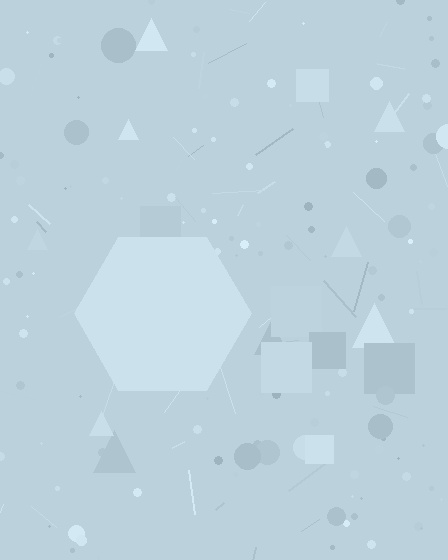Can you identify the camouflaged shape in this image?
The camouflaged shape is a hexagon.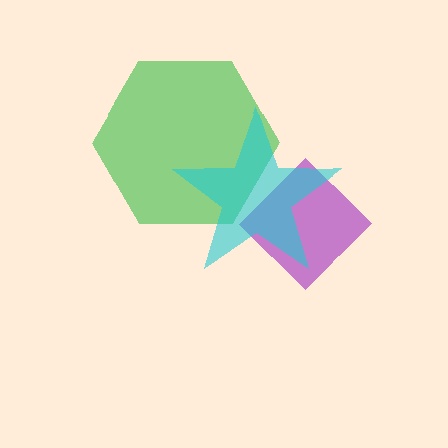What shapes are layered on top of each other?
The layered shapes are: a green hexagon, a purple diamond, a cyan star.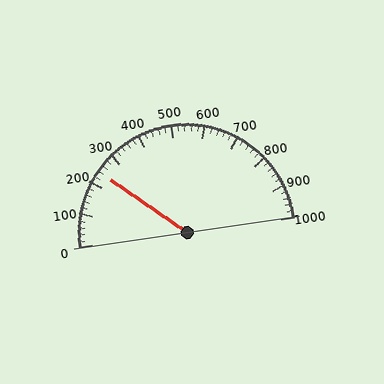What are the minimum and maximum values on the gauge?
The gauge ranges from 0 to 1000.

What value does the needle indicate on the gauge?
The needle indicates approximately 240.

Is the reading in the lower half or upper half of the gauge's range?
The reading is in the lower half of the range (0 to 1000).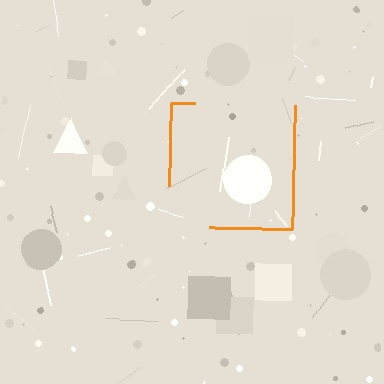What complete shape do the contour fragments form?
The contour fragments form a square.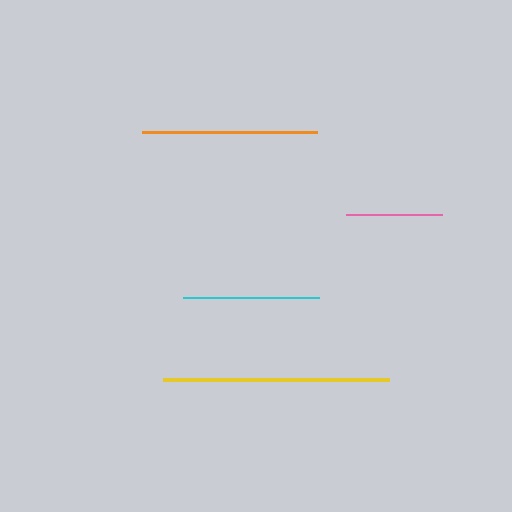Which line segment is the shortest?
The pink line is the shortest at approximately 96 pixels.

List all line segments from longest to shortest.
From longest to shortest: yellow, orange, cyan, pink.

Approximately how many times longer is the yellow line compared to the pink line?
The yellow line is approximately 2.3 times the length of the pink line.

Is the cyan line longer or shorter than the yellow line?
The yellow line is longer than the cyan line.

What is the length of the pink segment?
The pink segment is approximately 96 pixels long.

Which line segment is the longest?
The yellow line is the longest at approximately 225 pixels.